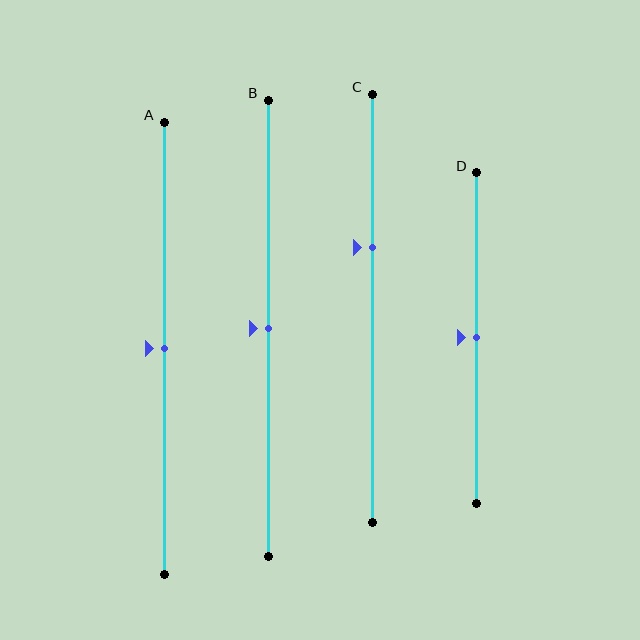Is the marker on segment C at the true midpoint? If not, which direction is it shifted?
No, the marker on segment C is shifted upward by about 14% of the segment length.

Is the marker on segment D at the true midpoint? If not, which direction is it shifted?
Yes, the marker on segment D is at the true midpoint.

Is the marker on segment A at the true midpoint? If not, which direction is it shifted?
Yes, the marker on segment A is at the true midpoint.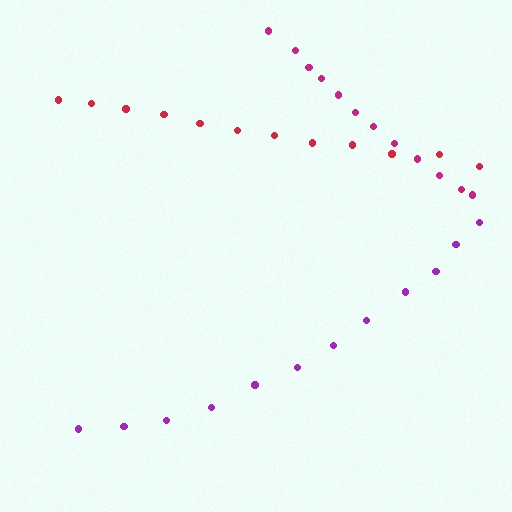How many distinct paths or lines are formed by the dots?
There are 3 distinct paths.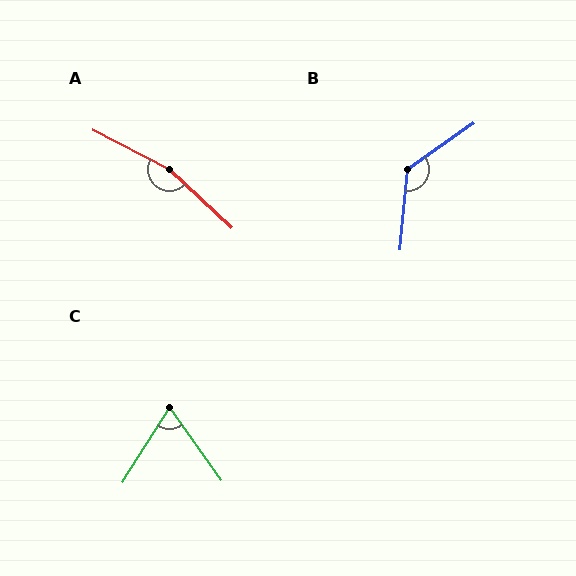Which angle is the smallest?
C, at approximately 68 degrees.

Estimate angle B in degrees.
Approximately 131 degrees.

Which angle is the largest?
A, at approximately 164 degrees.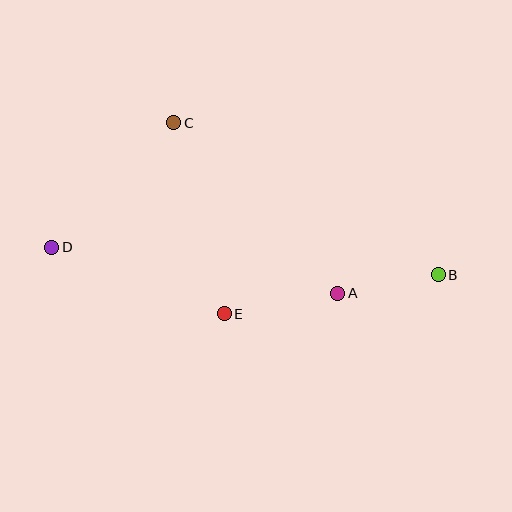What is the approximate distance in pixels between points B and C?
The distance between B and C is approximately 305 pixels.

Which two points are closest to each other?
Points A and B are closest to each other.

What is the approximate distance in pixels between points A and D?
The distance between A and D is approximately 290 pixels.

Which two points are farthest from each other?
Points B and D are farthest from each other.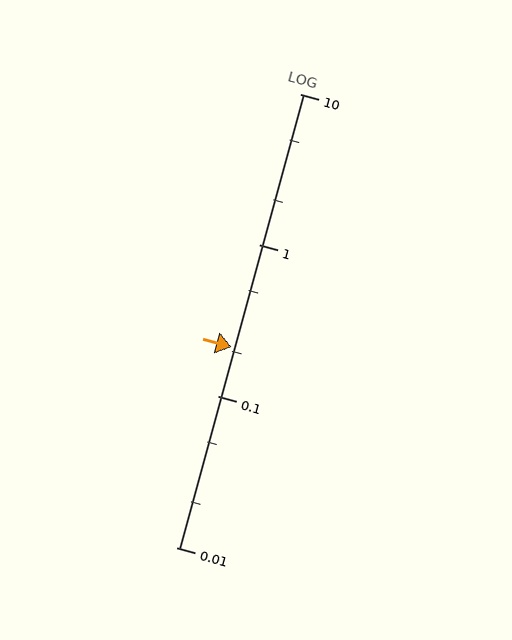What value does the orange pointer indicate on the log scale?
The pointer indicates approximately 0.21.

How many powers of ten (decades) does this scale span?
The scale spans 3 decades, from 0.01 to 10.